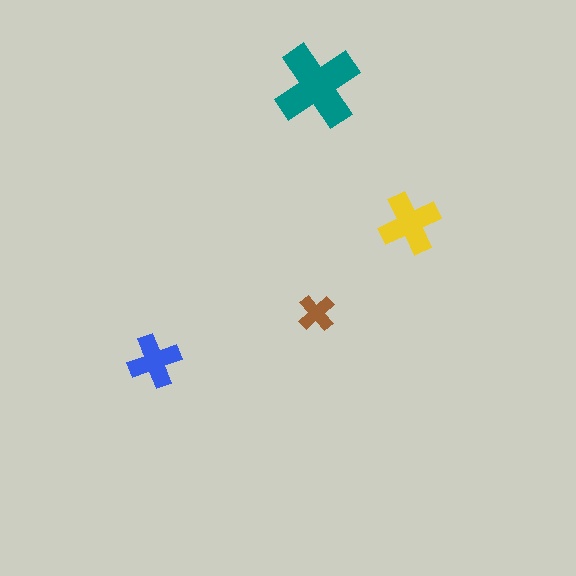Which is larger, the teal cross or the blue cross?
The teal one.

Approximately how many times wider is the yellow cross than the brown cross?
About 1.5 times wider.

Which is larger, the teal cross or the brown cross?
The teal one.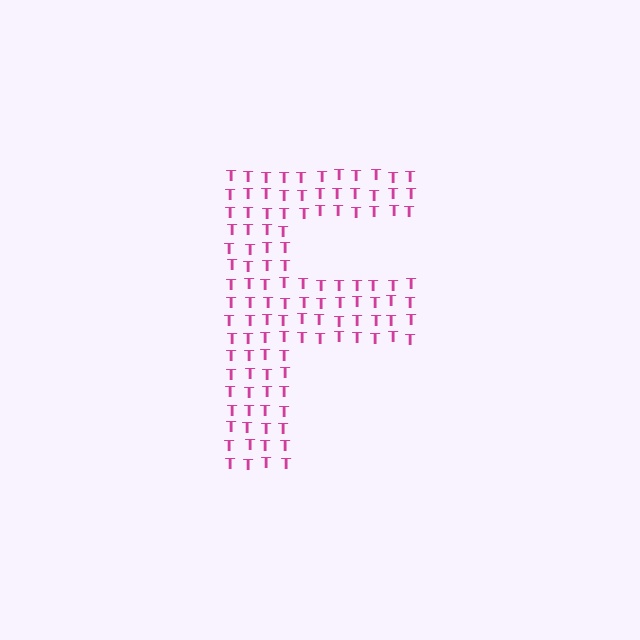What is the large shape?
The large shape is the letter F.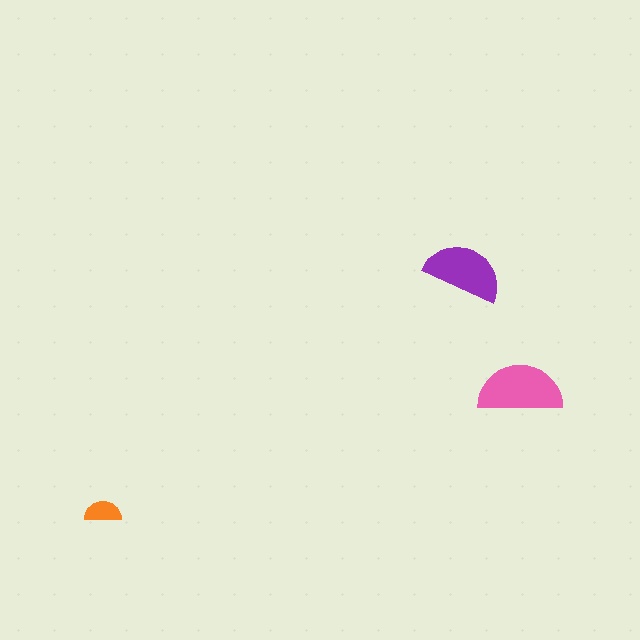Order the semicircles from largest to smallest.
the pink one, the purple one, the orange one.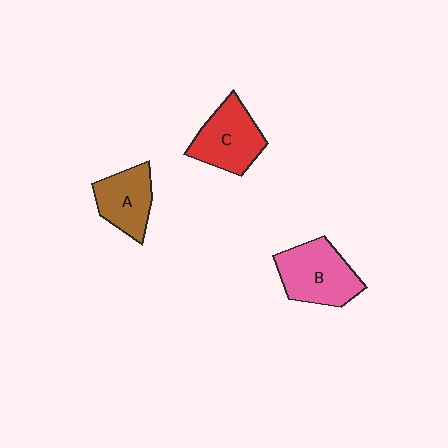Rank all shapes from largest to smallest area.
From largest to smallest: B (pink), C (red), A (brown).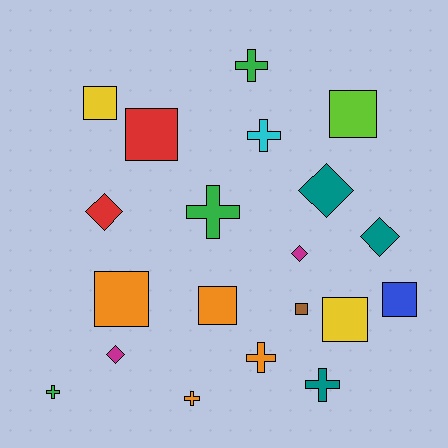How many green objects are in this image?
There are 3 green objects.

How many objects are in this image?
There are 20 objects.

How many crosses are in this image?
There are 7 crosses.